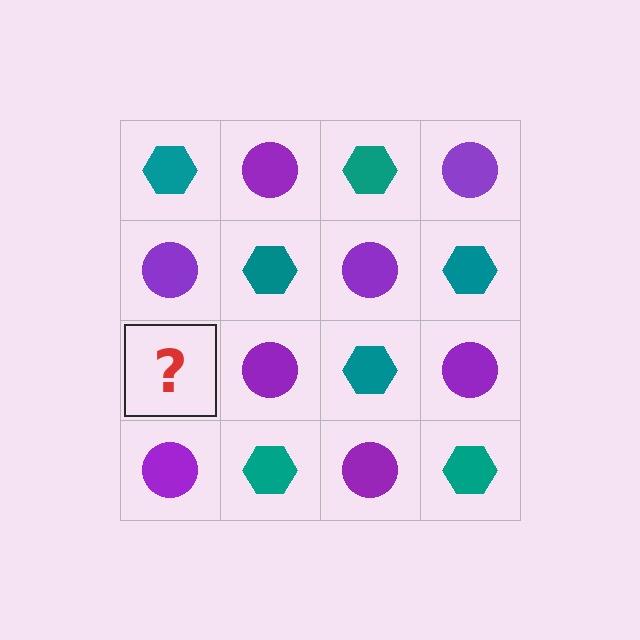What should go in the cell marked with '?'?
The missing cell should contain a teal hexagon.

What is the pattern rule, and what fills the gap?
The rule is that it alternates teal hexagon and purple circle in a checkerboard pattern. The gap should be filled with a teal hexagon.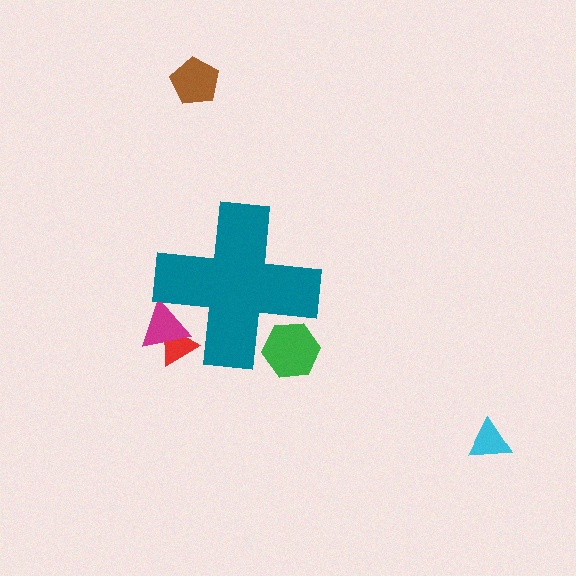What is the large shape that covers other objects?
A teal cross.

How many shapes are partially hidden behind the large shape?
3 shapes are partially hidden.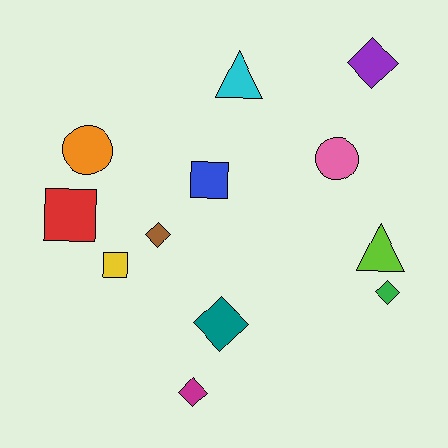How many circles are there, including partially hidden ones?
There are 2 circles.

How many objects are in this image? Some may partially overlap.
There are 12 objects.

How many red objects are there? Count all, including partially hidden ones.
There is 1 red object.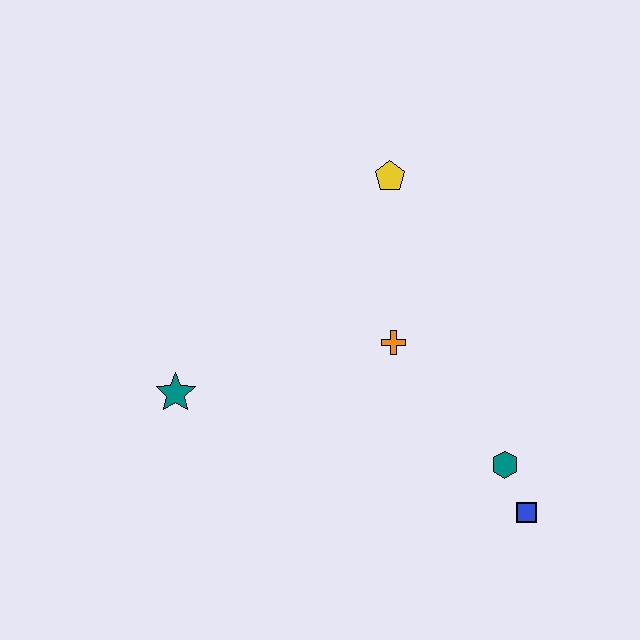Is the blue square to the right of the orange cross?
Yes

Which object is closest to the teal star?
The orange cross is closest to the teal star.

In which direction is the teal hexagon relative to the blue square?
The teal hexagon is above the blue square.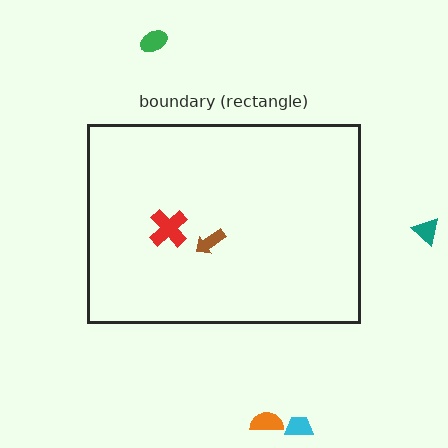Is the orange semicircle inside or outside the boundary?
Outside.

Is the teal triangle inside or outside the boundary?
Outside.